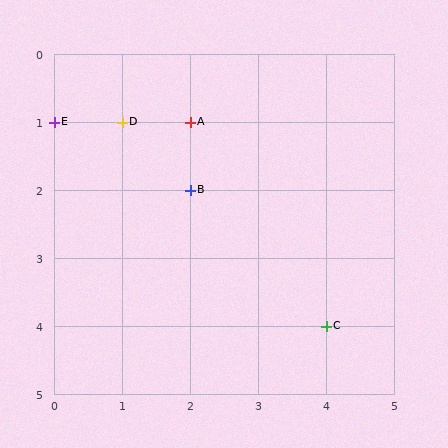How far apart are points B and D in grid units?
Points B and D are 1 column and 1 row apart (about 1.4 grid units diagonally).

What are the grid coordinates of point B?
Point B is at grid coordinates (2, 2).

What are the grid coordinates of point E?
Point E is at grid coordinates (0, 1).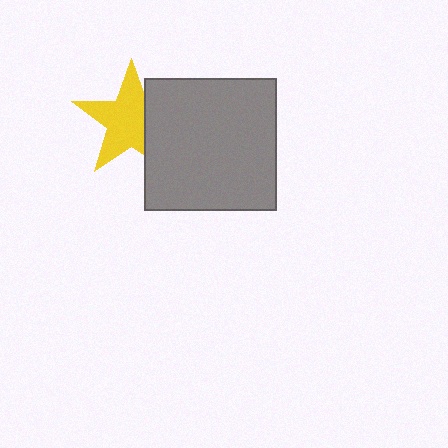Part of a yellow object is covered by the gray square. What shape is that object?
It is a star.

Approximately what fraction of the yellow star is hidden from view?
Roughly 30% of the yellow star is hidden behind the gray square.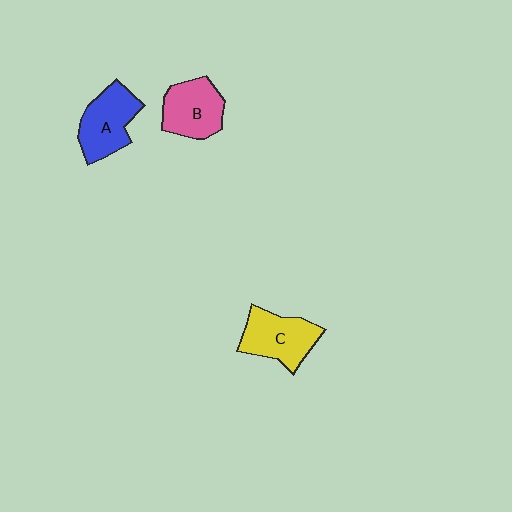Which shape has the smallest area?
Shape B (pink).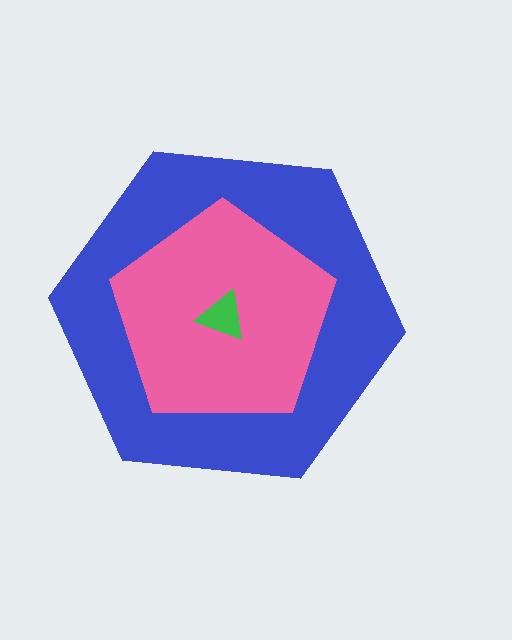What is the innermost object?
The green triangle.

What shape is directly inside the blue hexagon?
The pink pentagon.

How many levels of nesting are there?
3.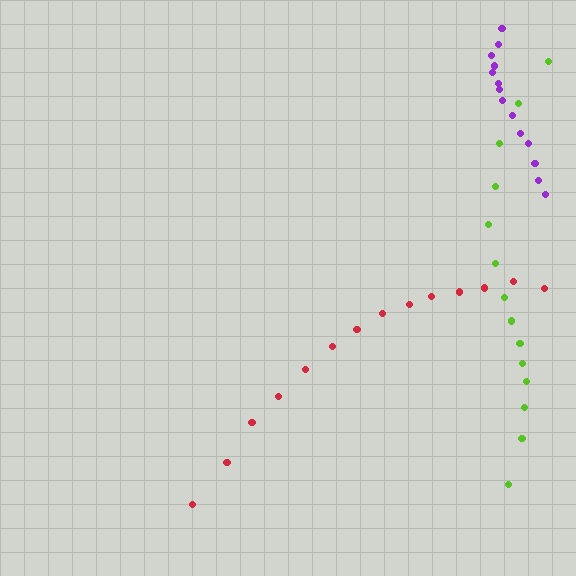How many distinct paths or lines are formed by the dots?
There are 3 distinct paths.